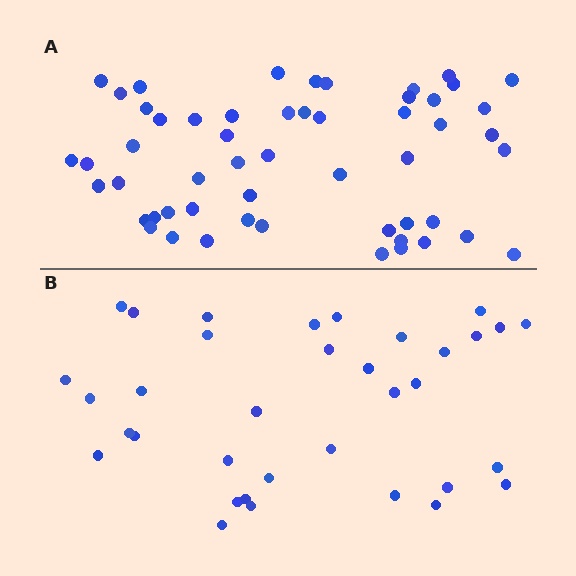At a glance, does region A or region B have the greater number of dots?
Region A (the top region) has more dots.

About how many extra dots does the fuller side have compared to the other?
Region A has approximately 20 more dots than region B.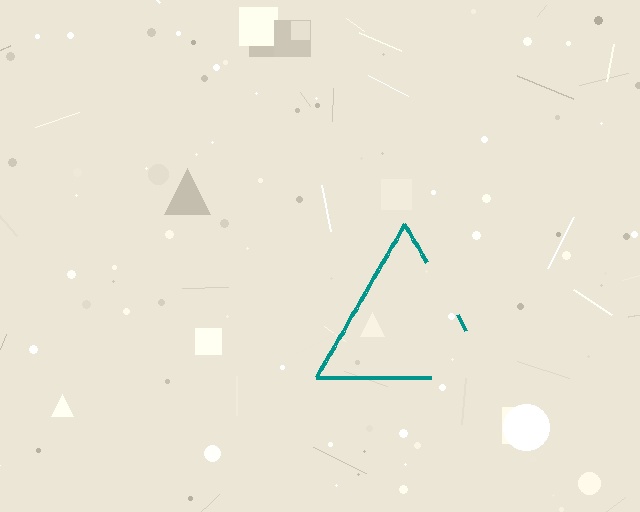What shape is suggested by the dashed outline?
The dashed outline suggests a triangle.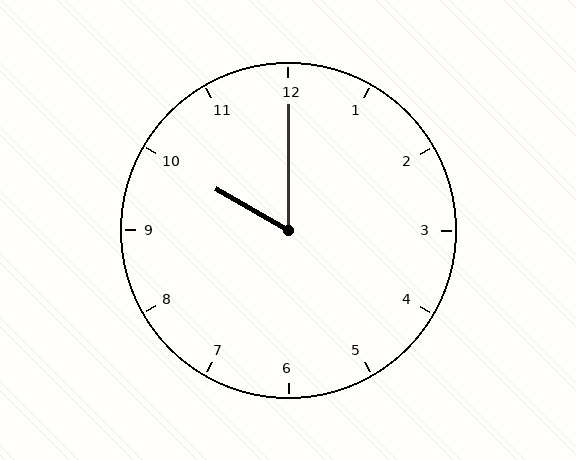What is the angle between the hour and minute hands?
Approximately 60 degrees.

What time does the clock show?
10:00.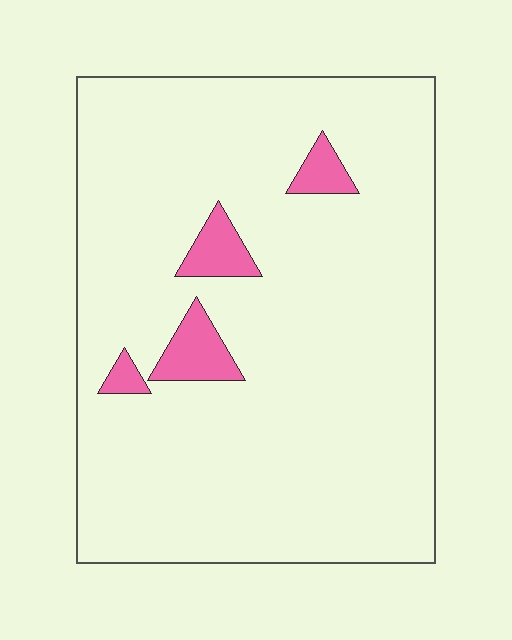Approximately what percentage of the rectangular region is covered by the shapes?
Approximately 5%.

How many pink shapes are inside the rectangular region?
4.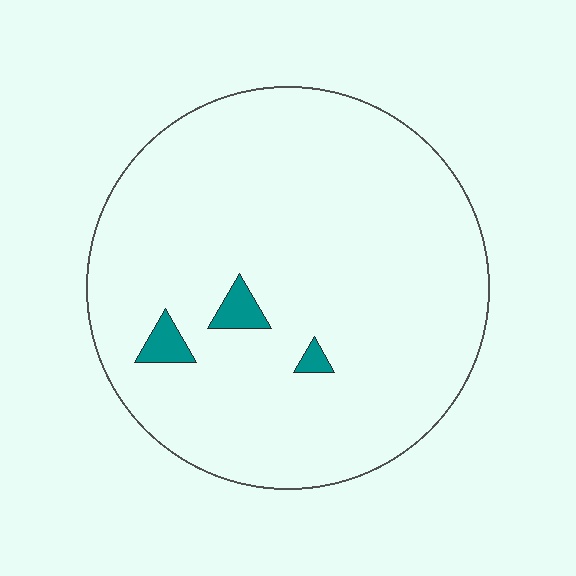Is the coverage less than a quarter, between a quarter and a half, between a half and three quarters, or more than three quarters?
Less than a quarter.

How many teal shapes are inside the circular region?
3.